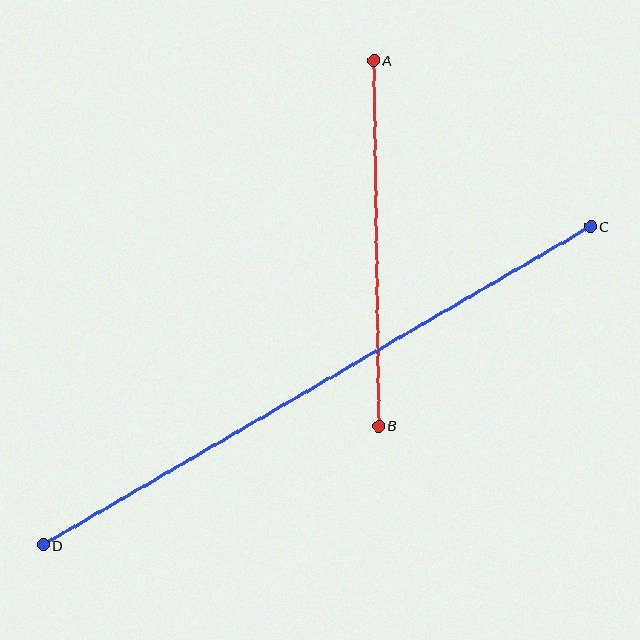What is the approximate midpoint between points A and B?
The midpoint is at approximately (376, 243) pixels.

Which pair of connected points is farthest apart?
Points C and D are farthest apart.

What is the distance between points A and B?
The distance is approximately 365 pixels.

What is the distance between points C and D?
The distance is approximately 633 pixels.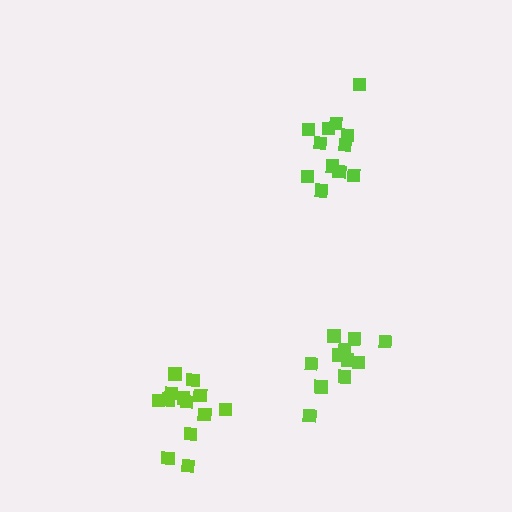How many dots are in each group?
Group 1: 11 dots, Group 2: 12 dots, Group 3: 13 dots (36 total).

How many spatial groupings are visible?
There are 3 spatial groupings.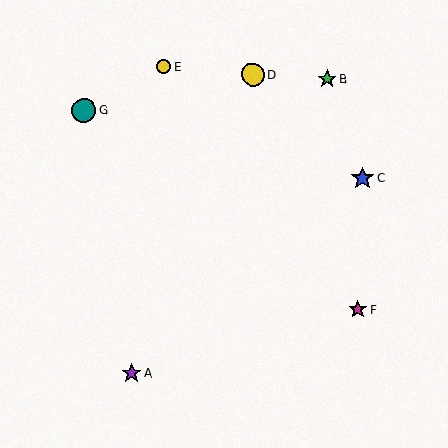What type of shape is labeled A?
Shape A is a purple star.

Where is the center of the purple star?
The center of the purple star is at (131, 373).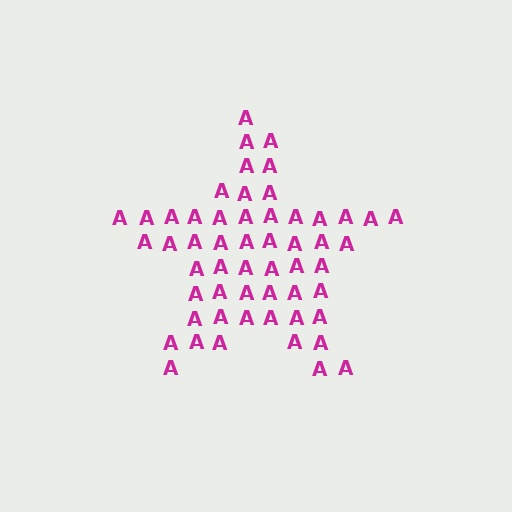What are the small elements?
The small elements are letter A's.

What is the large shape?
The large shape is a star.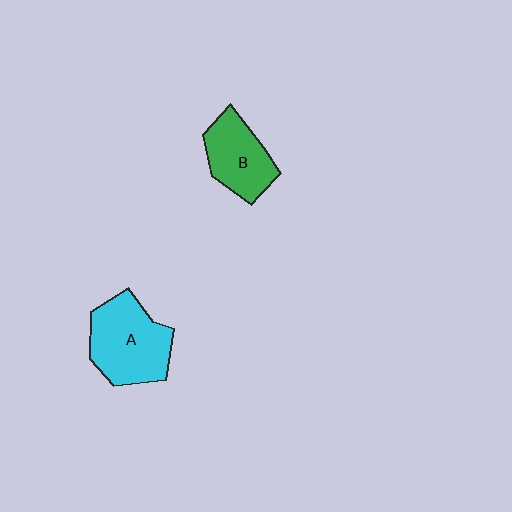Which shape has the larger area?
Shape A (cyan).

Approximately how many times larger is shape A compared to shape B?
Approximately 1.3 times.